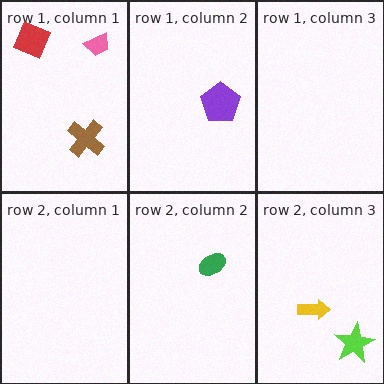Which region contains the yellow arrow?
The row 2, column 3 region.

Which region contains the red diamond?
The row 1, column 1 region.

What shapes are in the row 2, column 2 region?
The green ellipse.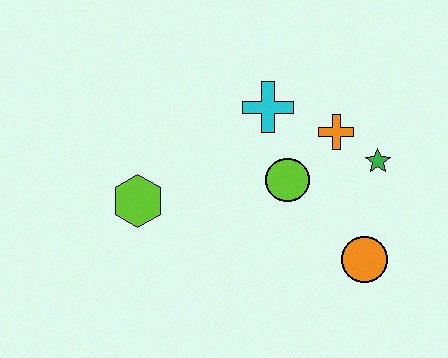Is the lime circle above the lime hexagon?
Yes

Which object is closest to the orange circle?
The green star is closest to the orange circle.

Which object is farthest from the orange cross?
The lime hexagon is farthest from the orange cross.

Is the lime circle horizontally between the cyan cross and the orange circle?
Yes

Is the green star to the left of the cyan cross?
No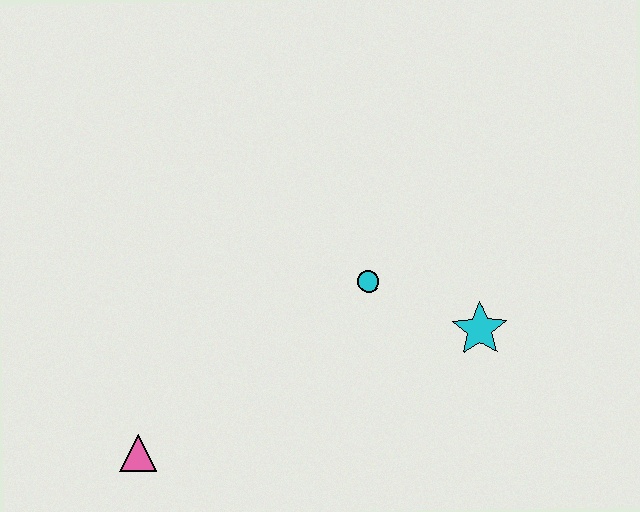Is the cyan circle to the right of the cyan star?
No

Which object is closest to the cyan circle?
The cyan star is closest to the cyan circle.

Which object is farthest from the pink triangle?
The cyan star is farthest from the pink triangle.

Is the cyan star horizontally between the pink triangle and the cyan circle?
No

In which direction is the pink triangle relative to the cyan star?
The pink triangle is to the left of the cyan star.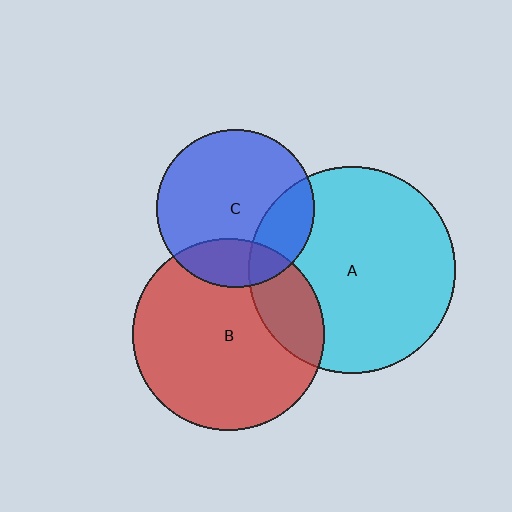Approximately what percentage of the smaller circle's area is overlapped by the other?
Approximately 20%.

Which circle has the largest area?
Circle A (cyan).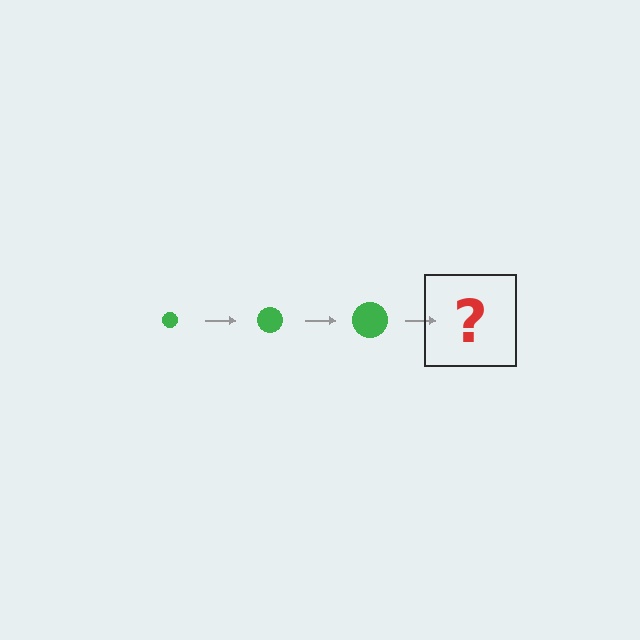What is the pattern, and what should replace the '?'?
The pattern is that the circle gets progressively larger each step. The '?' should be a green circle, larger than the previous one.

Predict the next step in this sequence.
The next step is a green circle, larger than the previous one.